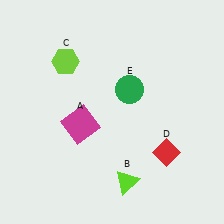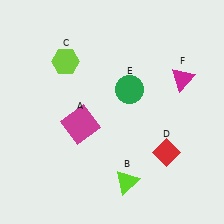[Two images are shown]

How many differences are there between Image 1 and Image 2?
There is 1 difference between the two images.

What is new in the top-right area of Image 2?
A magenta triangle (F) was added in the top-right area of Image 2.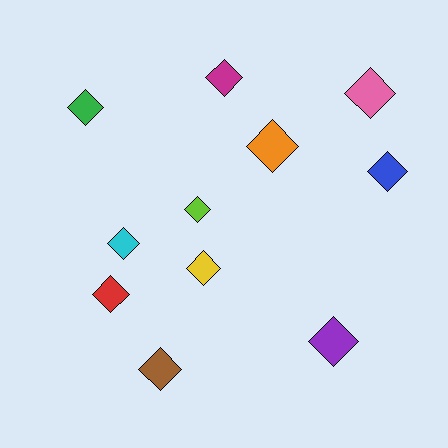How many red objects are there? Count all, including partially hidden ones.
There is 1 red object.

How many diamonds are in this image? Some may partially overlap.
There are 11 diamonds.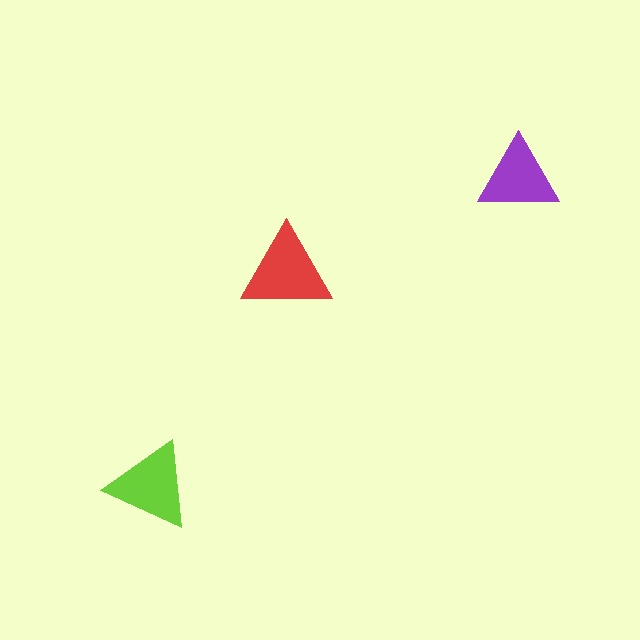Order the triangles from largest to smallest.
the red one, the lime one, the purple one.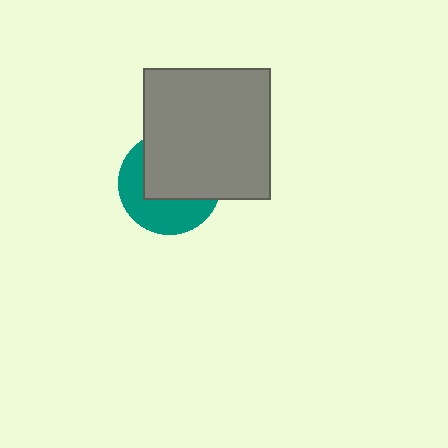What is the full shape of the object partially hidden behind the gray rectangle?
The partially hidden object is a teal circle.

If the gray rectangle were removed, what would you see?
You would see the complete teal circle.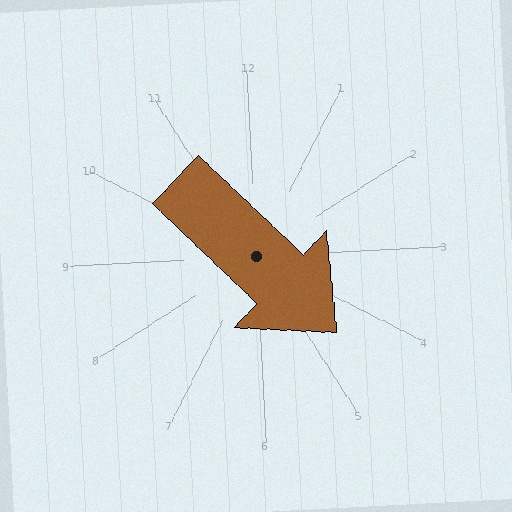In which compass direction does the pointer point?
Southeast.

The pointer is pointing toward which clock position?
Roughly 5 o'clock.